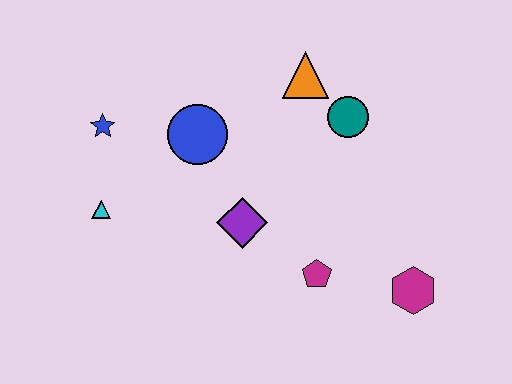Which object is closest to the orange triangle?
The teal circle is closest to the orange triangle.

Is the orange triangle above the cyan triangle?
Yes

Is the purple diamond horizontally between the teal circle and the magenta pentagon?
No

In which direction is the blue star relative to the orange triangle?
The blue star is to the left of the orange triangle.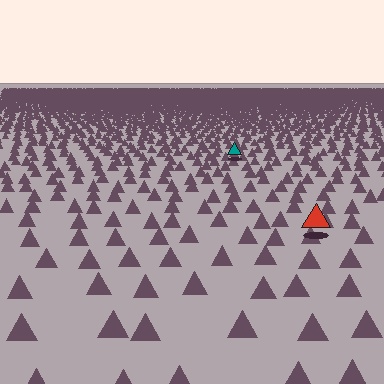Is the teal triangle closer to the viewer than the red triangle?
No. The red triangle is closer — you can tell from the texture gradient: the ground texture is coarser near it.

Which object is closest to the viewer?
The red triangle is closest. The texture marks near it are larger and more spread out.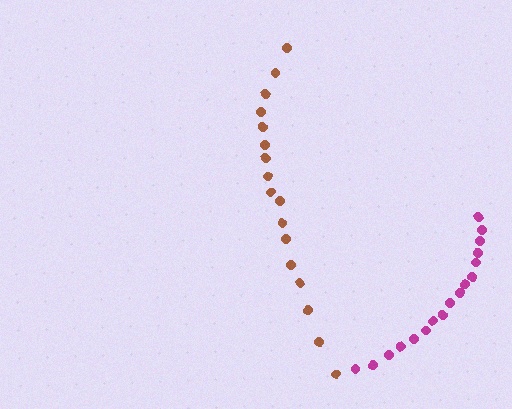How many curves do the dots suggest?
There are 2 distinct paths.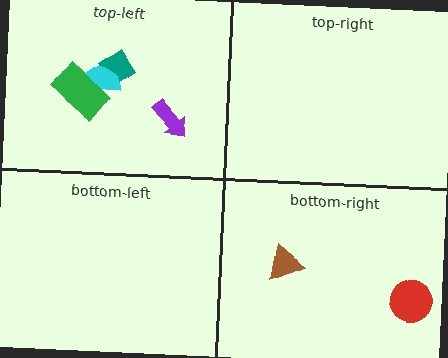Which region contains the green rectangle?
The top-left region.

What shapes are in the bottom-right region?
The red circle, the brown triangle.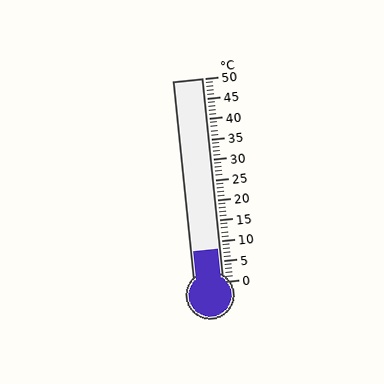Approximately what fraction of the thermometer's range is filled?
The thermometer is filled to approximately 15% of its range.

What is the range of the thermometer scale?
The thermometer scale ranges from 0°C to 50°C.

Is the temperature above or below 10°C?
The temperature is below 10°C.